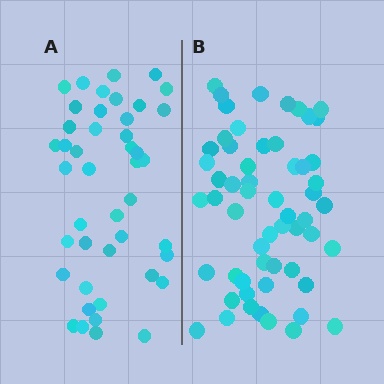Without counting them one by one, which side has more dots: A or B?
Region B (the right region) has more dots.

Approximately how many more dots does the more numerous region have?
Region B has approximately 15 more dots than region A.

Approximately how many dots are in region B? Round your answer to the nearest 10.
About 60 dots. (The exact count is 57, which rounds to 60.)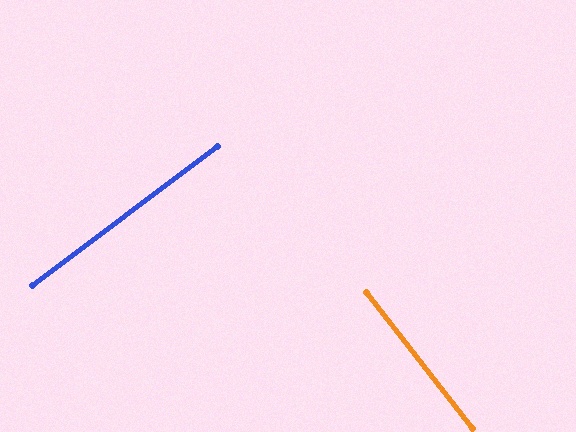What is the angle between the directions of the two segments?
Approximately 89 degrees.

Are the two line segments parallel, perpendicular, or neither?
Perpendicular — they meet at approximately 89°.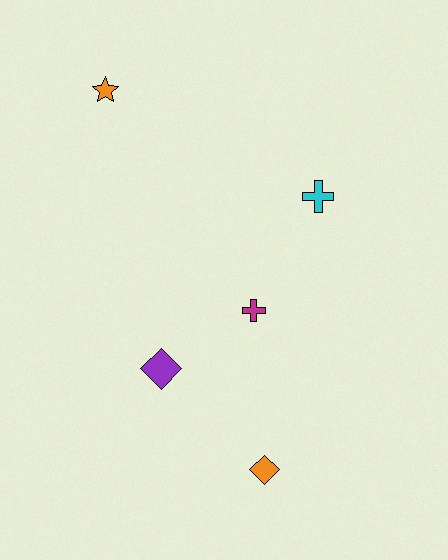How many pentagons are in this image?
There are no pentagons.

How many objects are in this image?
There are 5 objects.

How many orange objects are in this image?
There are 2 orange objects.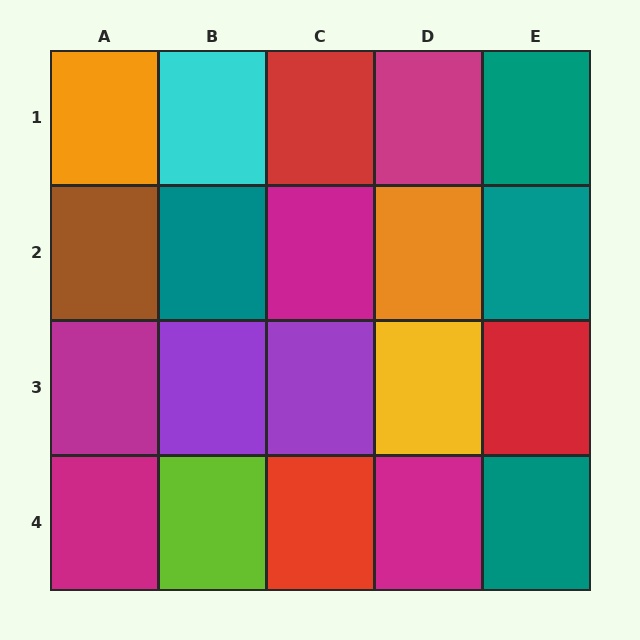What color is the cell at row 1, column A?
Orange.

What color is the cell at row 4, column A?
Magenta.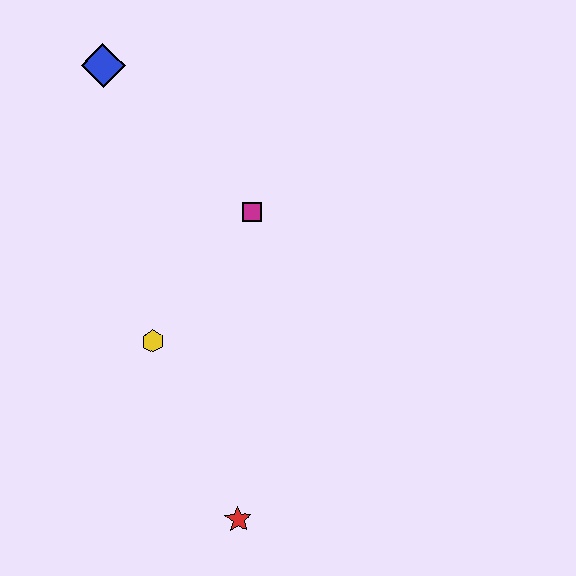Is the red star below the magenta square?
Yes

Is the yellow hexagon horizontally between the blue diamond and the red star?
Yes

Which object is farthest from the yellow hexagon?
The blue diamond is farthest from the yellow hexagon.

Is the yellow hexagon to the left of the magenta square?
Yes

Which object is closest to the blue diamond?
The magenta square is closest to the blue diamond.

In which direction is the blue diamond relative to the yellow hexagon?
The blue diamond is above the yellow hexagon.